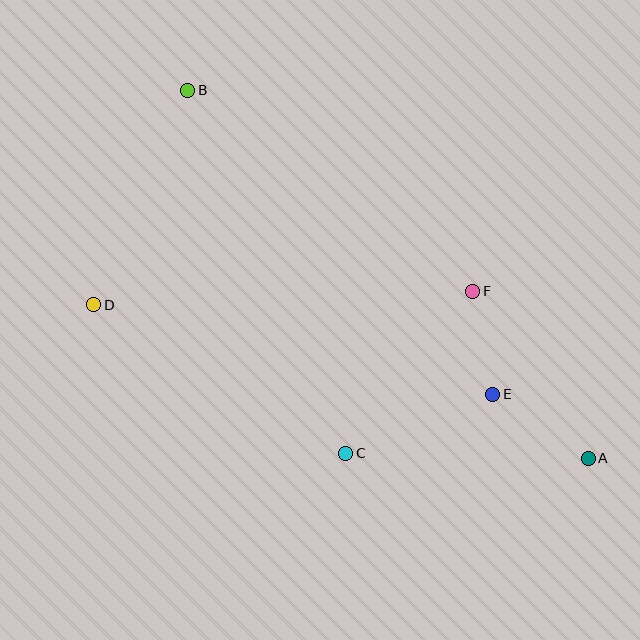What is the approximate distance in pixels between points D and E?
The distance between D and E is approximately 409 pixels.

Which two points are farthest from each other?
Points A and B are farthest from each other.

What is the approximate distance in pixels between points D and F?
The distance between D and F is approximately 379 pixels.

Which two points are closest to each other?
Points E and F are closest to each other.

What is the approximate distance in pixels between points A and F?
The distance between A and F is approximately 203 pixels.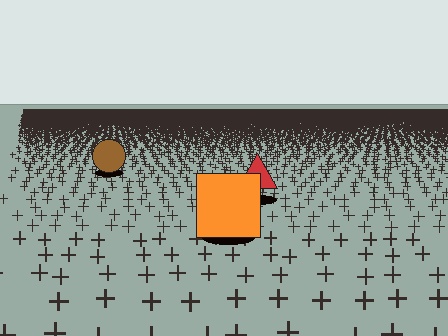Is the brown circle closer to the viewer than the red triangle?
No. The red triangle is closer — you can tell from the texture gradient: the ground texture is coarser near it.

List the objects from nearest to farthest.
From nearest to farthest: the orange square, the red triangle, the brown circle.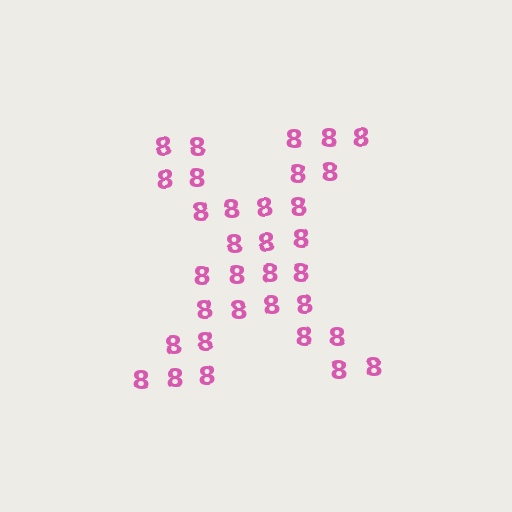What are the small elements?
The small elements are digit 8's.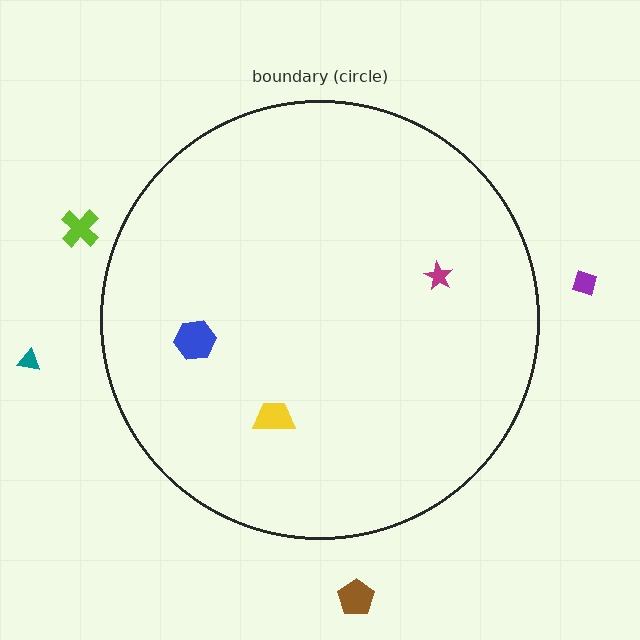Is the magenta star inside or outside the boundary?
Inside.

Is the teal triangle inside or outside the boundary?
Outside.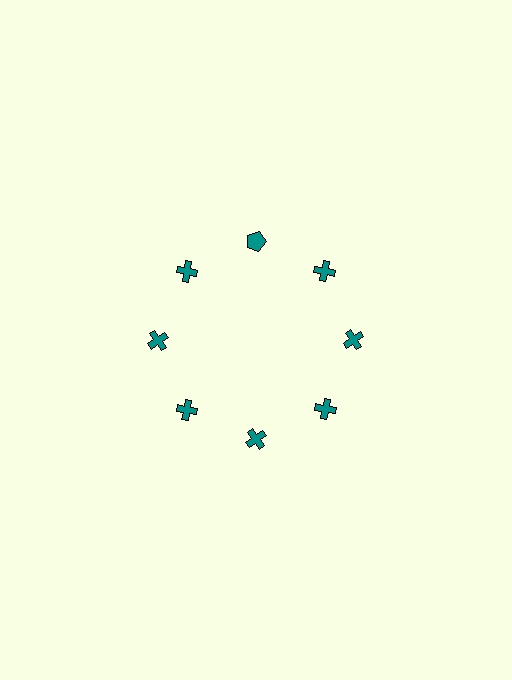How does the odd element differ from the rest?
It has a different shape: pentagon instead of cross.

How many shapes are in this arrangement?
There are 8 shapes arranged in a ring pattern.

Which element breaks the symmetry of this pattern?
The teal pentagon at roughly the 12 o'clock position breaks the symmetry. All other shapes are teal crosses.